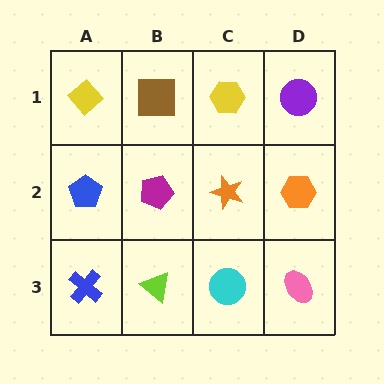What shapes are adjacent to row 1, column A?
A blue pentagon (row 2, column A), a brown square (row 1, column B).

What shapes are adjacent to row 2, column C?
A yellow hexagon (row 1, column C), a cyan circle (row 3, column C), a magenta pentagon (row 2, column B), an orange hexagon (row 2, column D).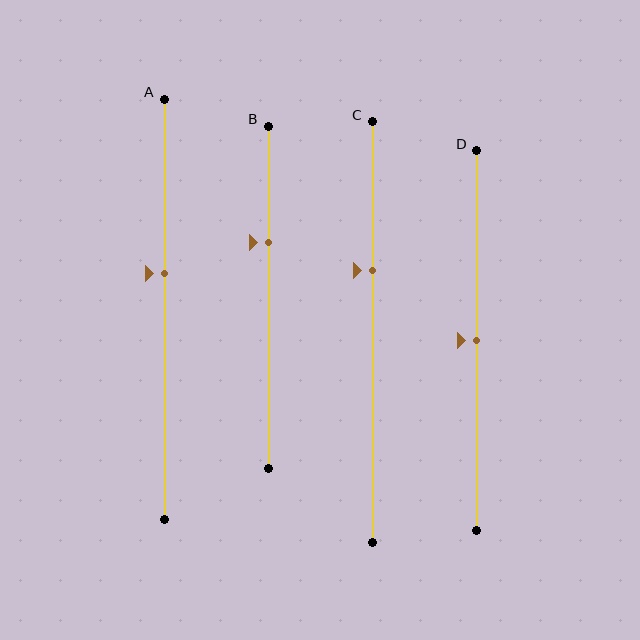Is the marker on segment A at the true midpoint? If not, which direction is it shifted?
No, the marker on segment A is shifted upward by about 8% of the segment length.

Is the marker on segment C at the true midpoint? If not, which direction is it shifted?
No, the marker on segment C is shifted upward by about 15% of the segment length.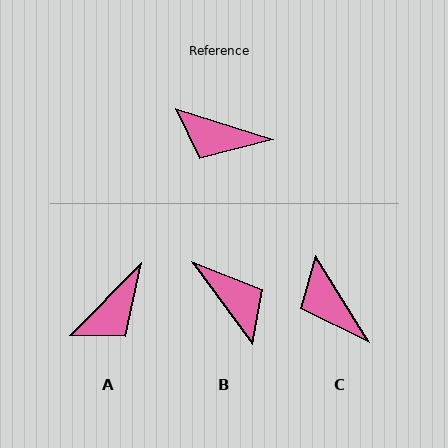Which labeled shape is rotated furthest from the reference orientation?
B, about 144 degrees away.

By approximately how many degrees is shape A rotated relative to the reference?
Approximately 63 degrees counter-clockwise.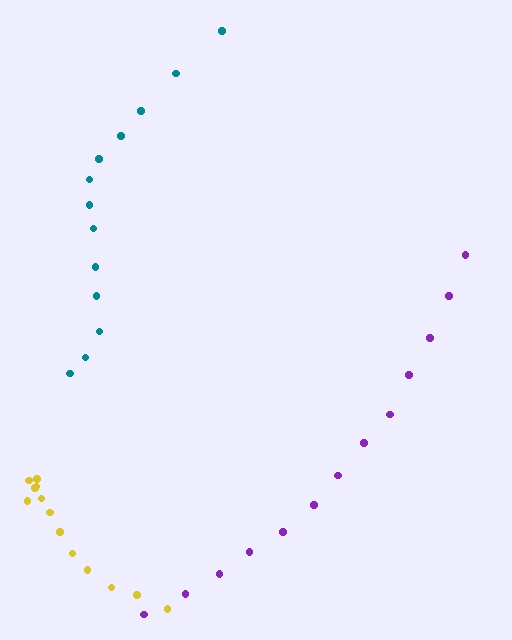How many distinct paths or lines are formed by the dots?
There are 3 distinct paths.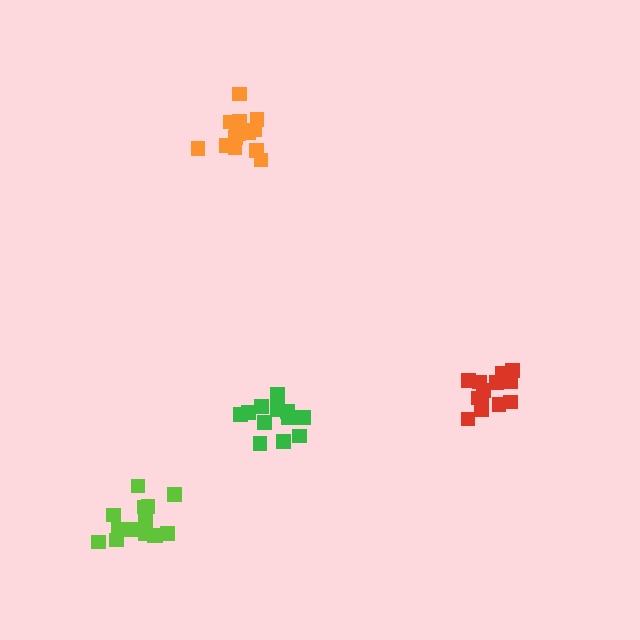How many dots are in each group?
Group 1: 12 dots, Group 2: 13 dots, Group 3: 15 dots, Group 4: 16 dots (56 total).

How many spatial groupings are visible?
There are 4 spatial groupings.